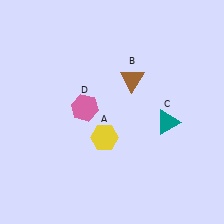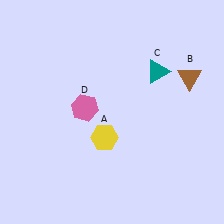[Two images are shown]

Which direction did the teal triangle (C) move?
The teal triangle (C) moved up.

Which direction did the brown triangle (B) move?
The brown triangle (B) moved right.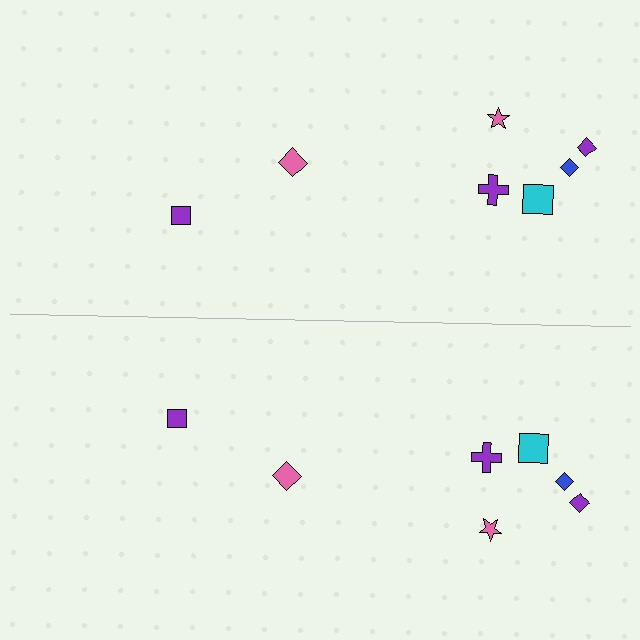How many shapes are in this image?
There are 14 shapes in this image.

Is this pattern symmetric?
Yes, this pattern has bilateral (reflection) symmetry.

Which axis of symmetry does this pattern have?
The pattern has a horizontal axis of symmetry running through the center of the image.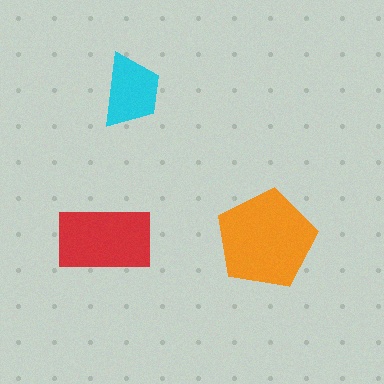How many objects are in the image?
There are 3 objects in the image.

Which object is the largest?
The orange pentagon.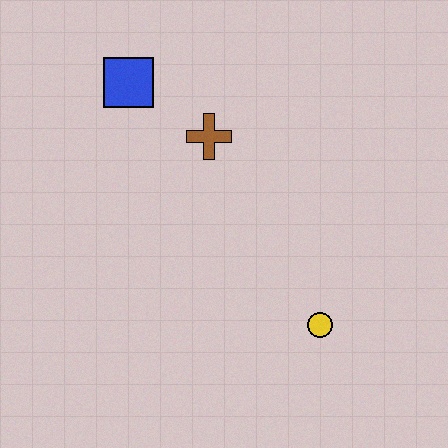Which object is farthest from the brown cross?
The yellow circle is farthest from the brown cross.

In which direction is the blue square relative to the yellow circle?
The blue square is above the yellow circle.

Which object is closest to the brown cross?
The blue square is closest to the brown cross.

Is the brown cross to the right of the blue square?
Yes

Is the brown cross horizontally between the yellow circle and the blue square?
Yes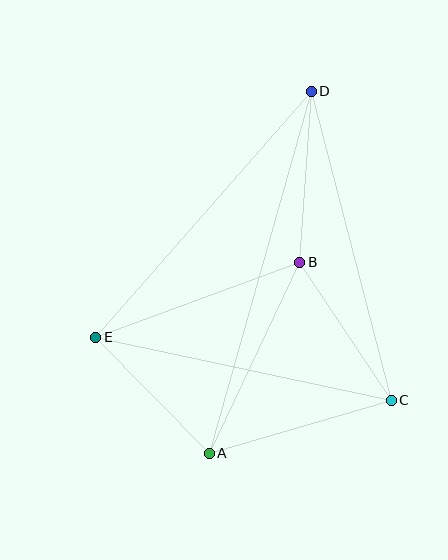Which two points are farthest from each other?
Points A and D are farthest from each other.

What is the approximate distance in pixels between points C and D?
The distance between C and D is approximately 319 pixels.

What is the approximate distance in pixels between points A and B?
The distance between A and B is approximately 211 pixels.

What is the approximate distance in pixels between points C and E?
The distance between C and E is approximately 302 pixels.